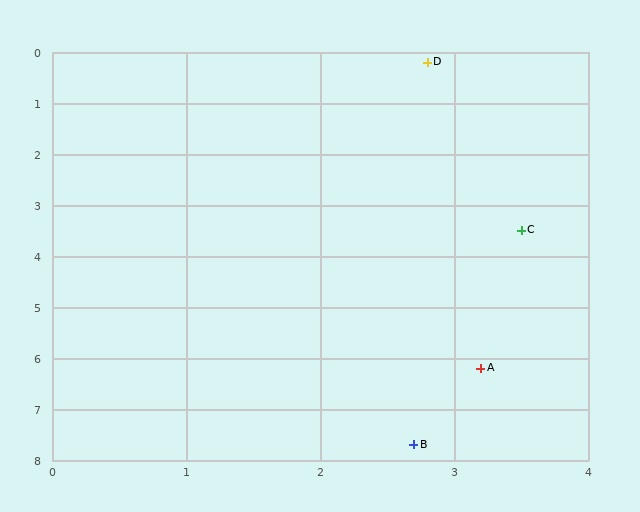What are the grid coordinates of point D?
Point D is at approximately (2.8, 0.2).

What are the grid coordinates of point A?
Point A is at approximately (3.2, 6.2).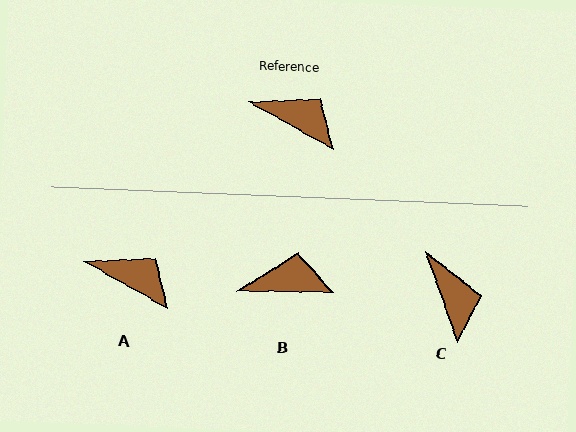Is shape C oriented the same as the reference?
No, it is off by about 41 degrees.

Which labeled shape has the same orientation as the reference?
A.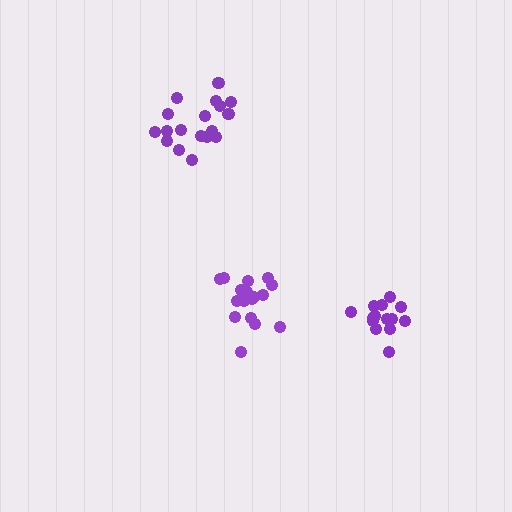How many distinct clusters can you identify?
There are 3 distinct clusters.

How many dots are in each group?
Group 1: 17 dots, Group 2: 18 dots, Group 3: 14 dots (49 total).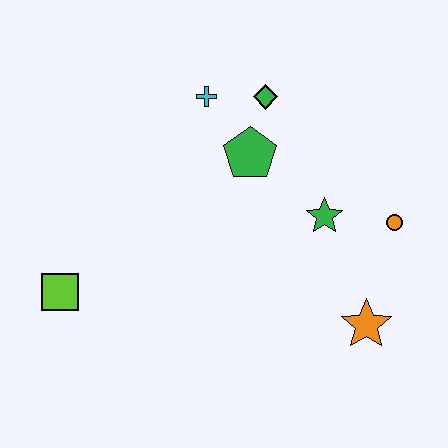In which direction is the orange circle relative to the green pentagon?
The orange circle is to the right of the green pentagon.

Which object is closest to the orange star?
The orange circle is closest to the orange star.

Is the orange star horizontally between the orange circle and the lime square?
Yes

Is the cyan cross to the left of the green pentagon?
Yes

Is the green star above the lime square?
Yes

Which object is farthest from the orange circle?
The lime square is farthest from the orange circle.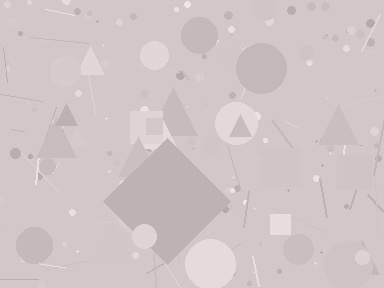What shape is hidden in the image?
A diamond is hidden in the image.